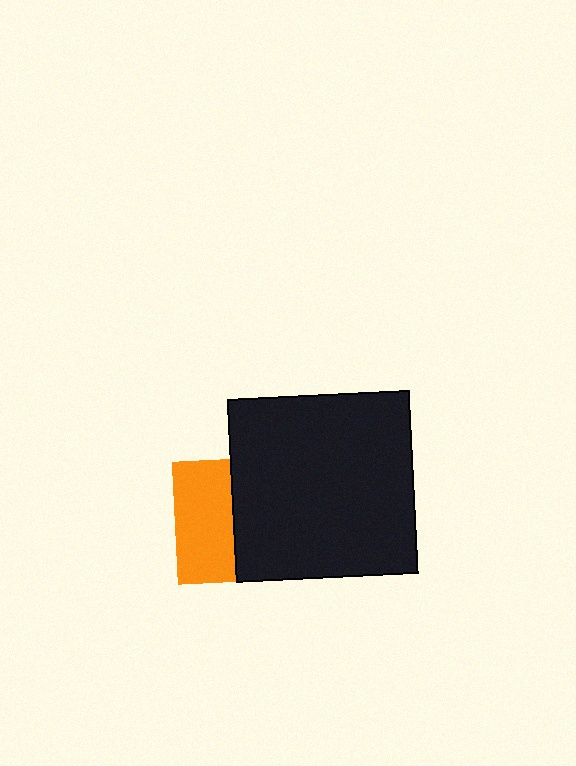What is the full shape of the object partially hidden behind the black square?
The partially hidden object is an orange square.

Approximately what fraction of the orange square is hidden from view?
Roughly 53% of the orange square is hidden behind the black square.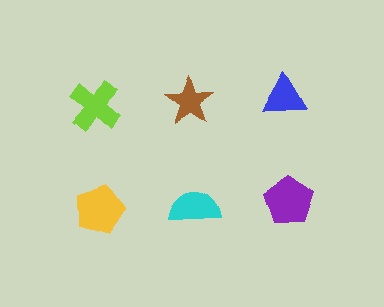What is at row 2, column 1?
A yellow pentagon.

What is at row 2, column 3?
A purple pentagon.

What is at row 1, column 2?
A brown star.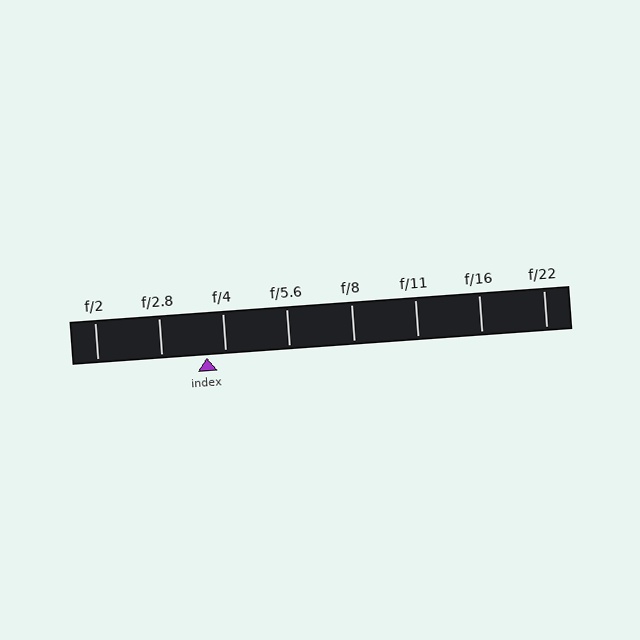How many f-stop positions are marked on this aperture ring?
There are 8 f-stop positions marked.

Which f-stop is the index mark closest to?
The index mark is closest to f/4.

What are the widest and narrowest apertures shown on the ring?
The widest aperture shown is f/2 and the narrowest is f/22.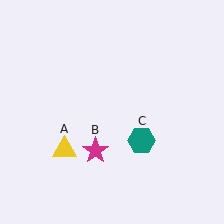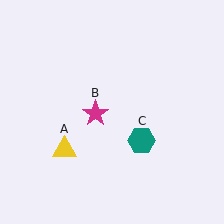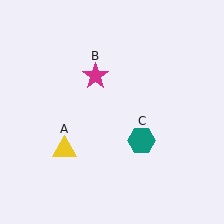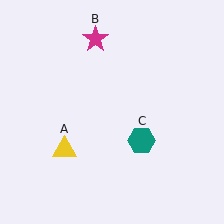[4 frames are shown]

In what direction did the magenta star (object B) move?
The magenta star (object B) moved up.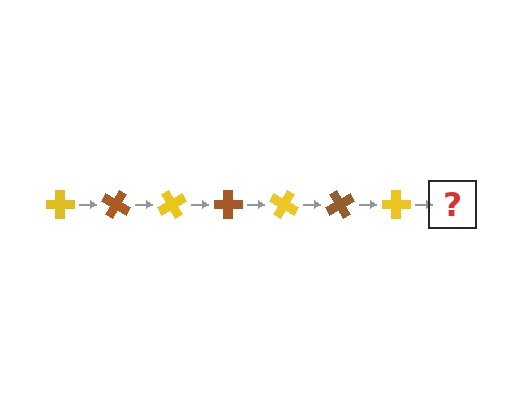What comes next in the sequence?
The next element should be a brown cross, rotated 210 degrees from the start.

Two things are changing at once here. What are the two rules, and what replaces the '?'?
The two rules are that it rotates 30 degrees each step and the color cycles through yellow and brown. The '?' should be a brown cross, rotated 210 degrees from the start.